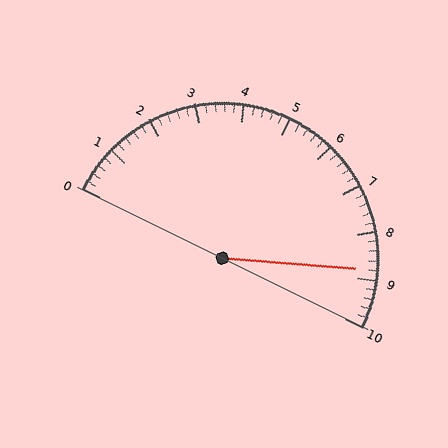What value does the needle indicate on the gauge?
The needle indicates approximately 8.8.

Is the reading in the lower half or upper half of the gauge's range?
The reading is in the upper half of the range (0 to 10).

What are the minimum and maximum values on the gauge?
The gauge ranges from 0 to 10.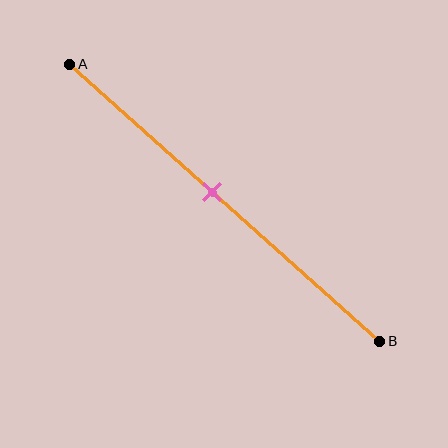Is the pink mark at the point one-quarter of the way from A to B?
No, the mark is at about 45% from A, not at the 25% one-quarter point.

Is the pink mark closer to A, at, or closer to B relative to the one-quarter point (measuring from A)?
The pink mark is closer to point B than the one-quarter point of segment AB.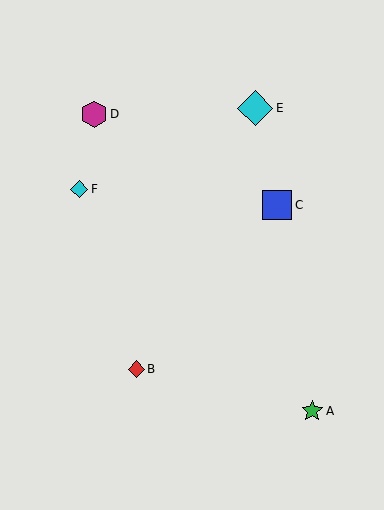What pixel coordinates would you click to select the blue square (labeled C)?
Click at (277, 205) to select the blue square C.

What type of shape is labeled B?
Shape B is a red diamond.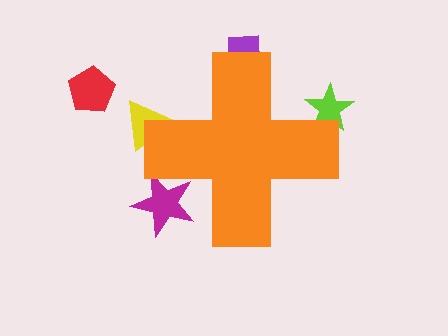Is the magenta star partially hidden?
Yes, the magenta star is partially hidden behind the orange cross.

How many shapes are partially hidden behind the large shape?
4 shapes are partially hidden.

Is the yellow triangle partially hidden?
Yes, the yellow triangle is partially hidden behind the orange cross.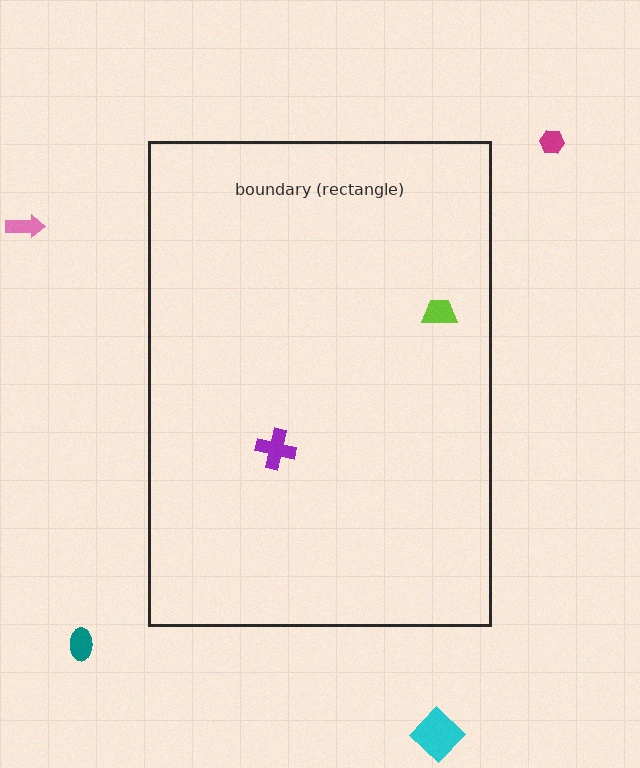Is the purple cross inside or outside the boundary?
Inside.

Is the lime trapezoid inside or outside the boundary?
Inside.